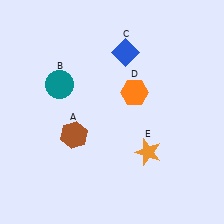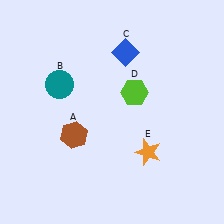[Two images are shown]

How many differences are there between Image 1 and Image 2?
There is 1 difference between the two images.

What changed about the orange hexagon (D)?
In Image 1, D is orange. In Image 2, it changed to lime.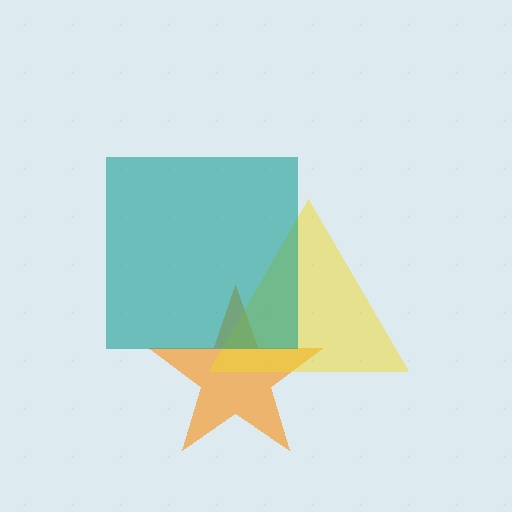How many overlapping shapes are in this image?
There are 3 overlapping shapes in the image.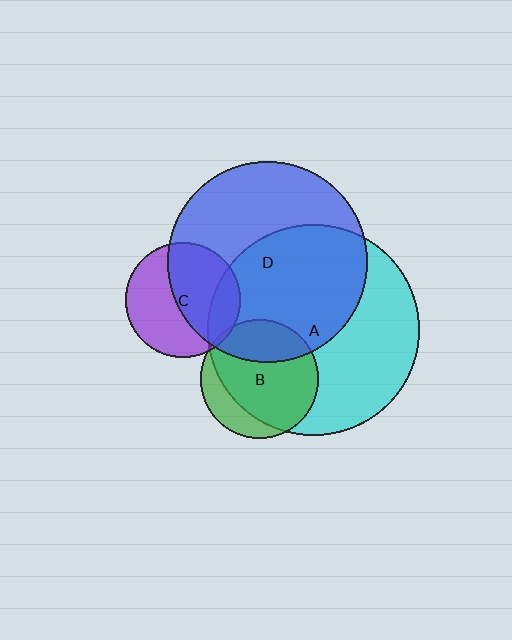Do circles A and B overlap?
Yes.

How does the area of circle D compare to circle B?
Approximately 2.8 times.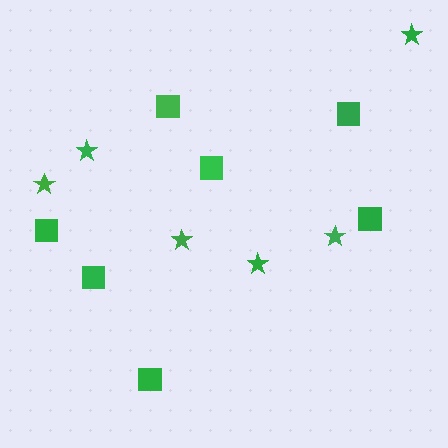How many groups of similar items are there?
There are 2 groups: one group of stars (6) and one group of squares (7).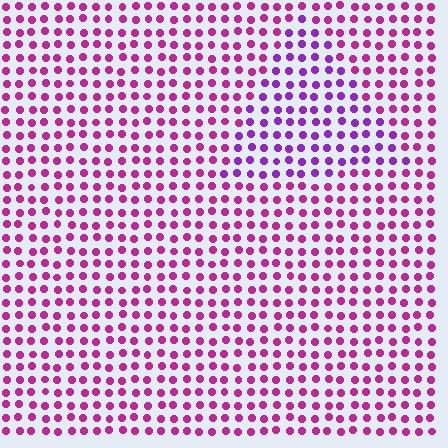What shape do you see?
I see a triangle.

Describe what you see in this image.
The image is filled with small magenta elements in a uniform arrangement. A triangle-shaped region is visible where the elements are tinted to a slightly different hue, forming a subtle color boundary.